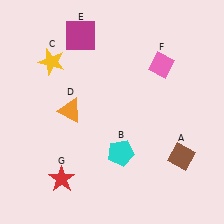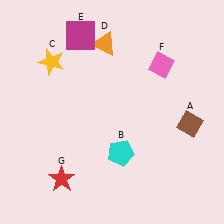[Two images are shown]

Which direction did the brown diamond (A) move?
The brown diamond (A) moved up.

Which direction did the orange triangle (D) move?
The orange triangle (D) moved up.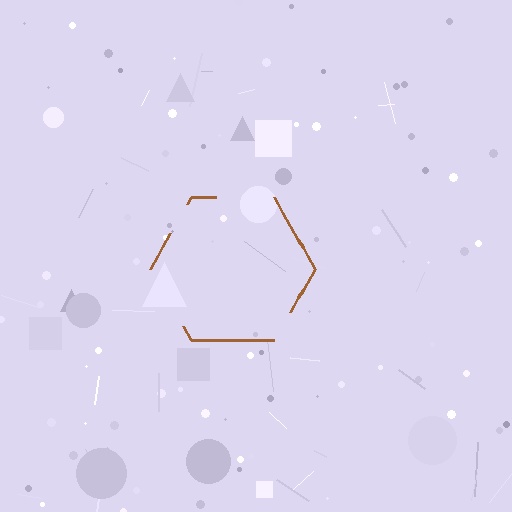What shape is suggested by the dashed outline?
The dashed outline suggests a hexagon.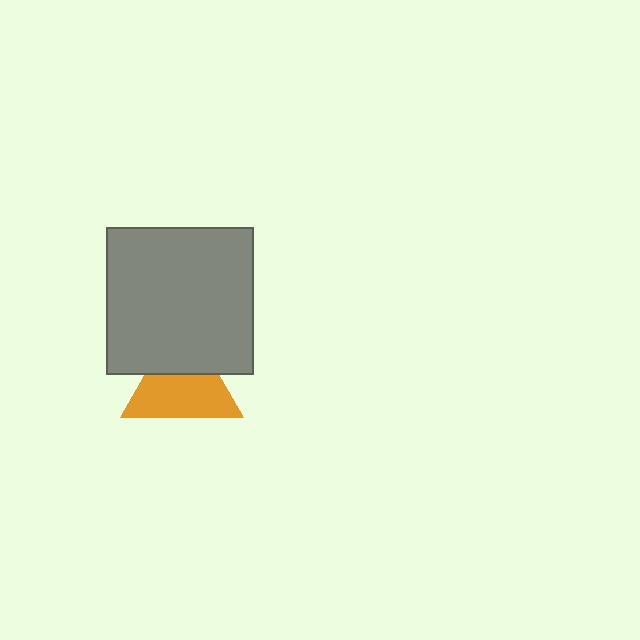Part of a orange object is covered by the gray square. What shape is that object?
It is a triangle.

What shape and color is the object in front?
The object in front is a gray square.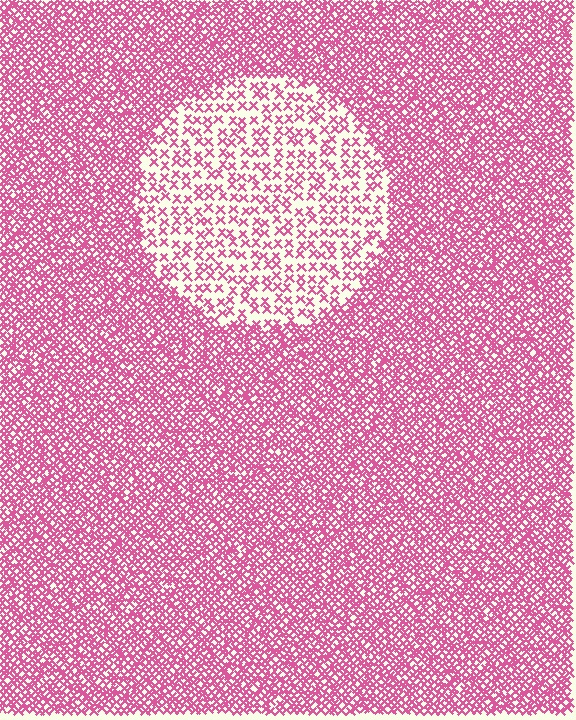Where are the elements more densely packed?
The elements are more densely packed outside the circle boundary.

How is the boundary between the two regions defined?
The boundary is defined by a change in element density (approximately 2.6x ratio). All elements are the same color, size, and shape.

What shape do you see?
I see a circle.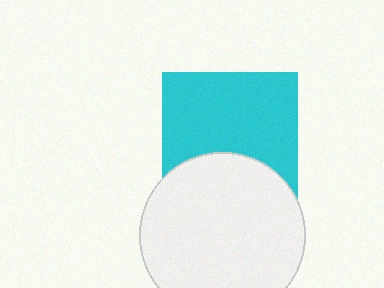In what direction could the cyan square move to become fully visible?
The cyan square could move up. That would shift it out from behind the white circle entirely.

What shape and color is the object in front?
The object in front is a white circle.